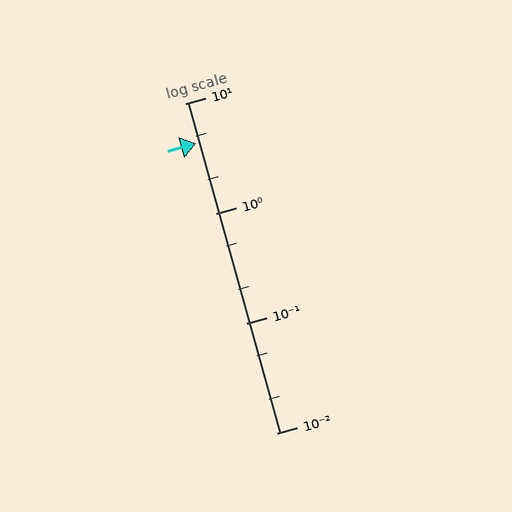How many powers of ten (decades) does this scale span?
The scale spans 3 decades, from 0.01 to 10.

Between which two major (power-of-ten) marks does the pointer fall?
The pointer is between 1 and 10.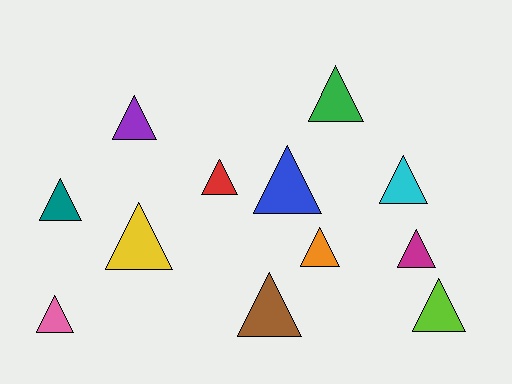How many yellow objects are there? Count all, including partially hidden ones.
There is 1 yellow object.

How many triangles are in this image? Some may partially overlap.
There are 12 triangles.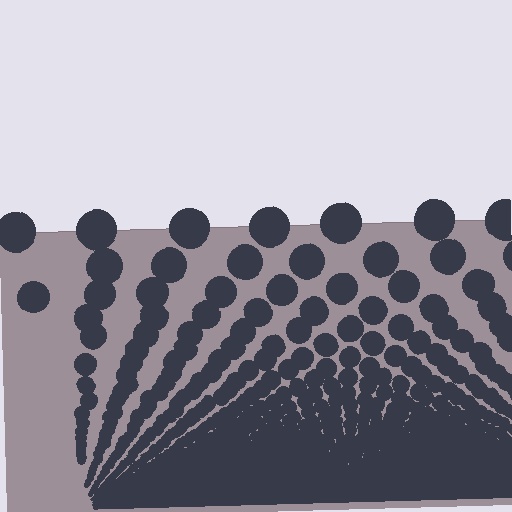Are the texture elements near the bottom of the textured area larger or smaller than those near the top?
Smaller. The gradient is inverted — elements near the bottom are smaller and denser.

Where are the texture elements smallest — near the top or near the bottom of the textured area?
Near the bottom.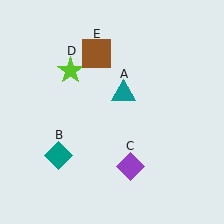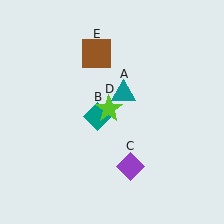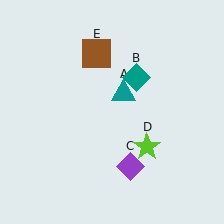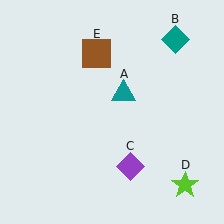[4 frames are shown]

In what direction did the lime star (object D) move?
The lime star (object D) moved down and to the right.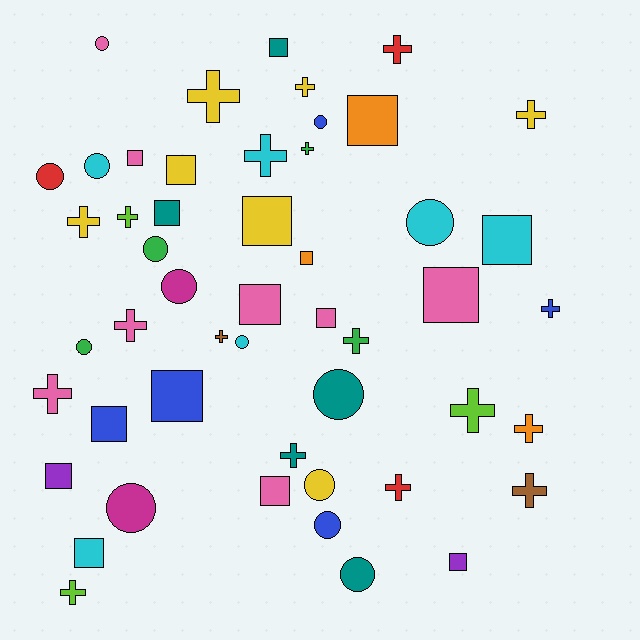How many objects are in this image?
There are 50 objects.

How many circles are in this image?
There are 14 circles.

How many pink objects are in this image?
There are 8 pink objects.